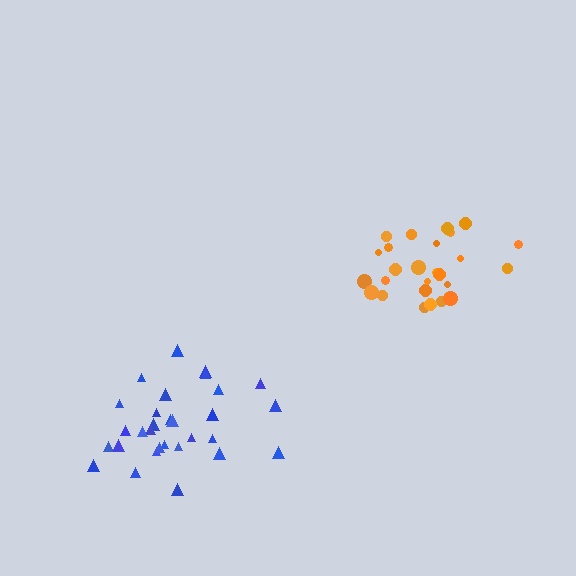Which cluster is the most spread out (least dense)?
Blue.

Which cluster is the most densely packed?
Orange.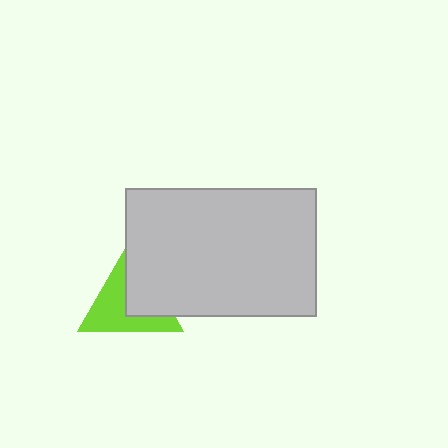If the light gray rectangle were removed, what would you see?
You would see the complete lime triangle.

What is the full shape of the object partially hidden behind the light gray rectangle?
The partially hidden object is a lime triangle.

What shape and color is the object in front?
The object in front is a light gray rectangle.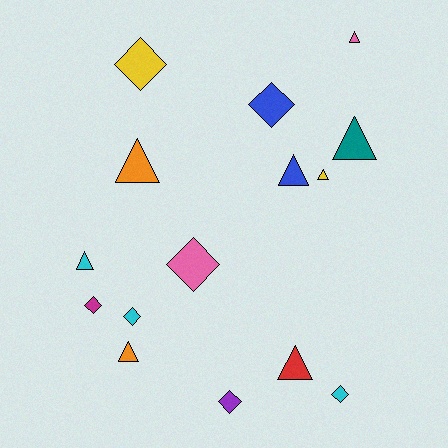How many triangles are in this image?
There are 8 triangles.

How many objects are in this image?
There are 15 objects.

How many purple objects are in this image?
There is 1 purple object.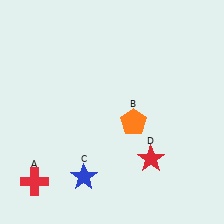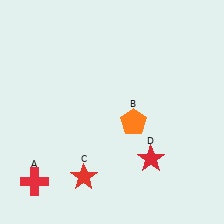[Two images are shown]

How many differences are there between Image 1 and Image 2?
There is 1 difference between the two images.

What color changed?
The star (C) changed from blue in Image 1 to red in Image 2.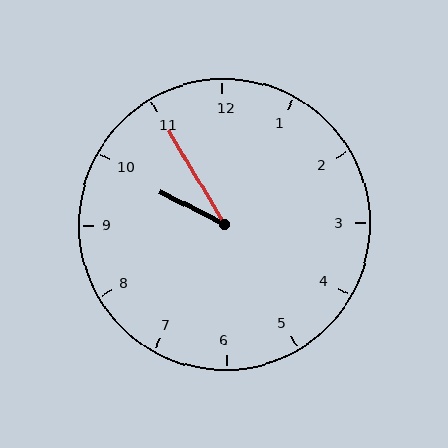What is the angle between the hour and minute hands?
Approximately 32 degrees.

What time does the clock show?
9:55.